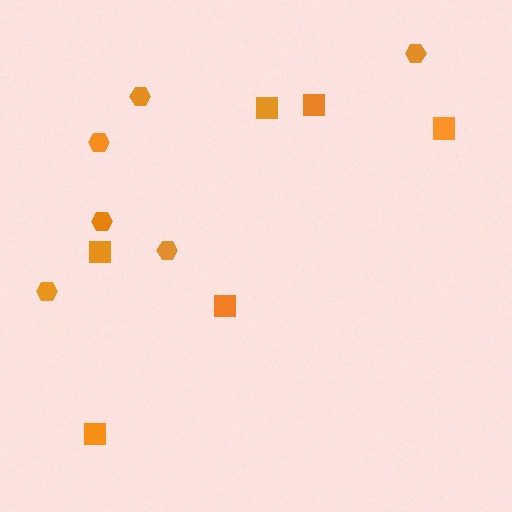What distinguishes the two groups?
There are 2 groups: one group of squares (6) and one group of hexagons (6).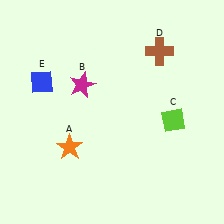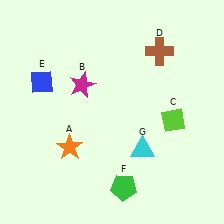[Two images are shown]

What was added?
A green pentagon (F), a cyan triangle (G) were added in Image 2.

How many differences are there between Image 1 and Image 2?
There are 2 differences between the two images.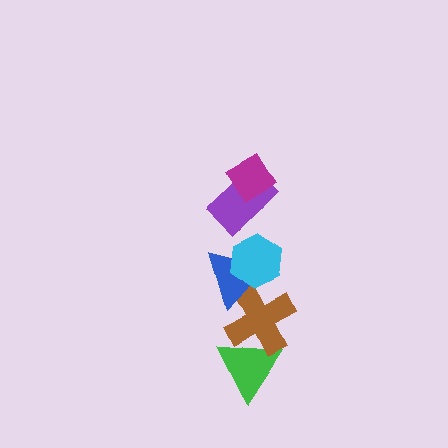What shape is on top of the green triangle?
The brown cross is on top of the green triangle.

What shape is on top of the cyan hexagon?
The purple rectangle is on top of the cyan hexagon.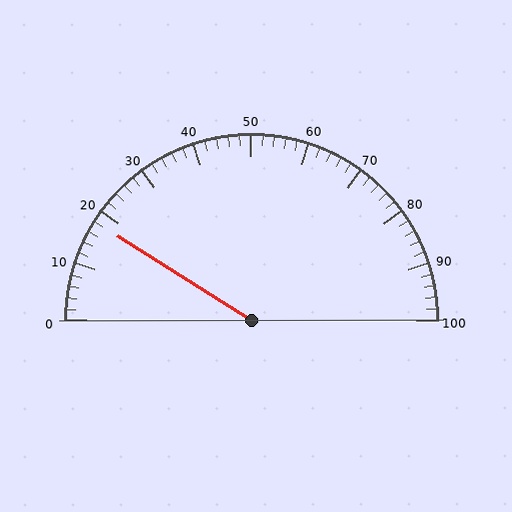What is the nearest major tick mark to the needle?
The nearest major tick mark is 20.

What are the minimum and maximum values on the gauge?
The gauge ranges from 0 to 100.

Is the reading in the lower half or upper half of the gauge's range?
The reading is in the lower half of the range (0 to 100).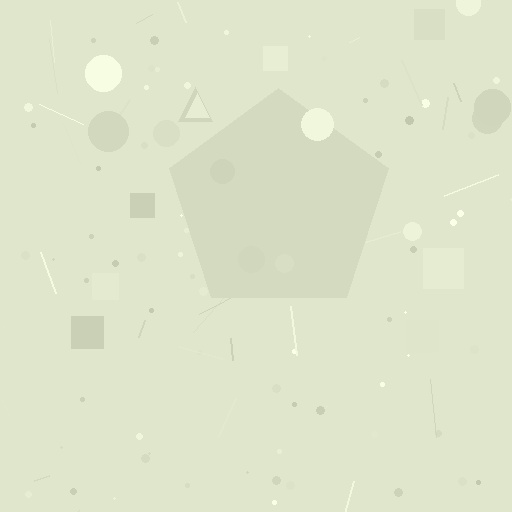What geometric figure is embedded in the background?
A pentagon is embedded in the background.